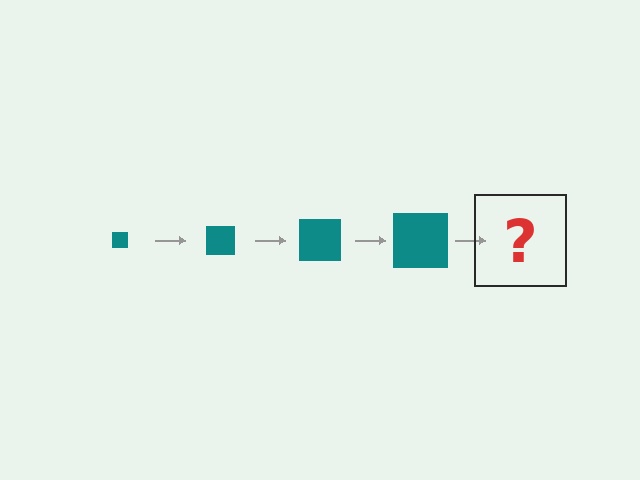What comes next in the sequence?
The next element should be a teal square, larger than the previous one.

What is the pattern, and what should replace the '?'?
The pattern is that the square gets progressively larger each step. The '?' should be a teal square, larger than the previous one.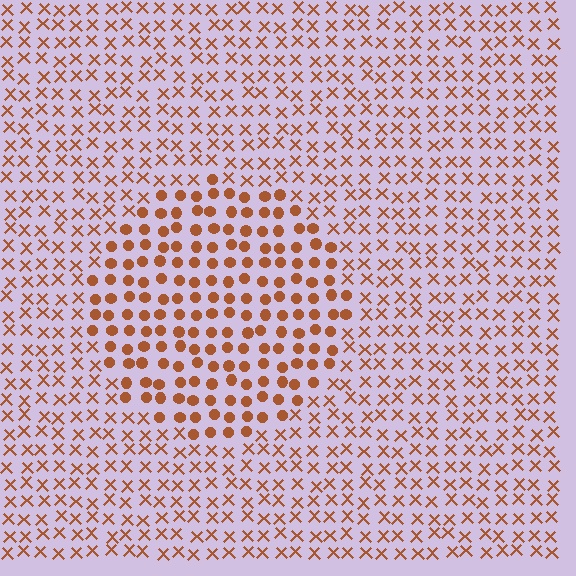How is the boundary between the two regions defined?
The boundary is defined by a change in element shape: circles inside vs. X marks outside. All elements share the same color and spacing.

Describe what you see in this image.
The image is filled with small brown elements arranged in a uniform grid. A circle-shaped region contains circles, while the surrounding area contains X marks. The boundary is defined purely by the change in element shape.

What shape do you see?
I see a circle.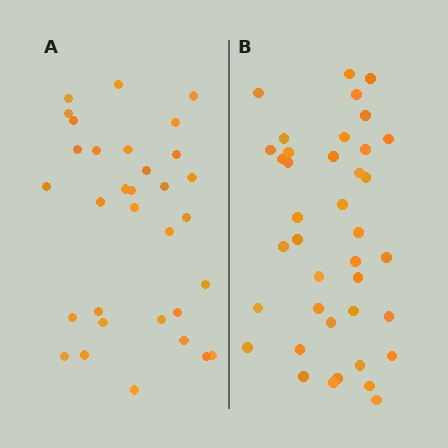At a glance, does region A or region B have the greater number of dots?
Region B (the right region) has more dots.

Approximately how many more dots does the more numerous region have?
Region B has roughly 8 or so more dots than region A.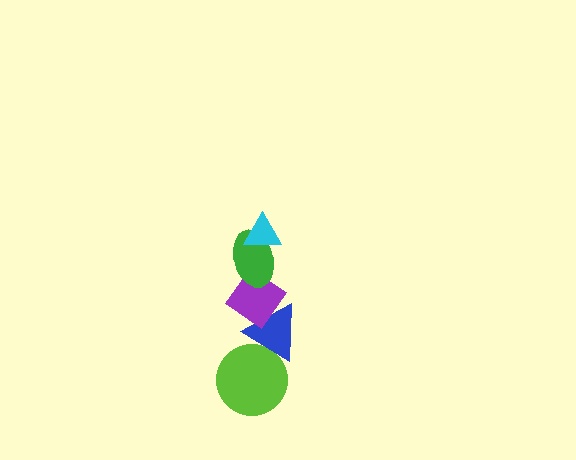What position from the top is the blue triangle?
The blue triangle is 4th from the top.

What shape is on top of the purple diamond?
The green ellipse is on top of the purple diamond.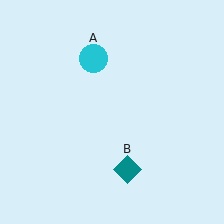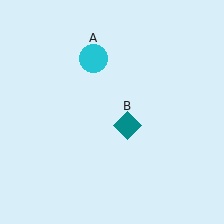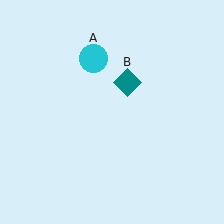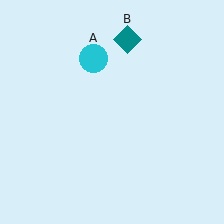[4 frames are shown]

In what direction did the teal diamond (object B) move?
The teal diamond (object B) moved up.